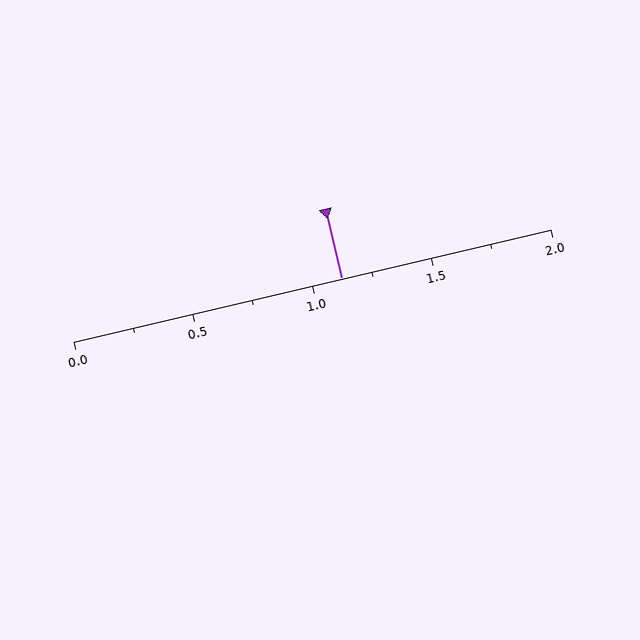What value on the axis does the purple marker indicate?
The marker indicates approximately 1.12.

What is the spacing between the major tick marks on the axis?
The major ticks are spaced 0.5 apart.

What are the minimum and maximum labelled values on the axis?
The axis runs from 0.0 to 2.0.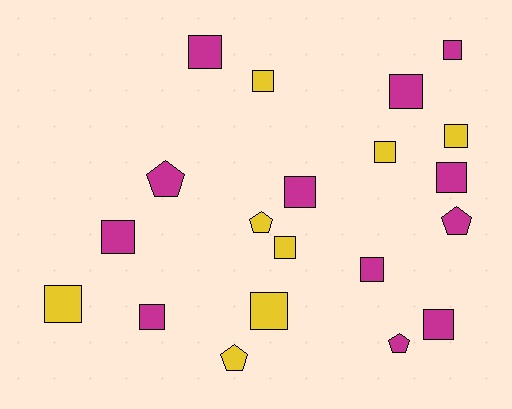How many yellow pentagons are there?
There are 2 yellow pentagons.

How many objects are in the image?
There are 20 objects.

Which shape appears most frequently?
Square, with 15 objects.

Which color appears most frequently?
Magenta, with 12 objects.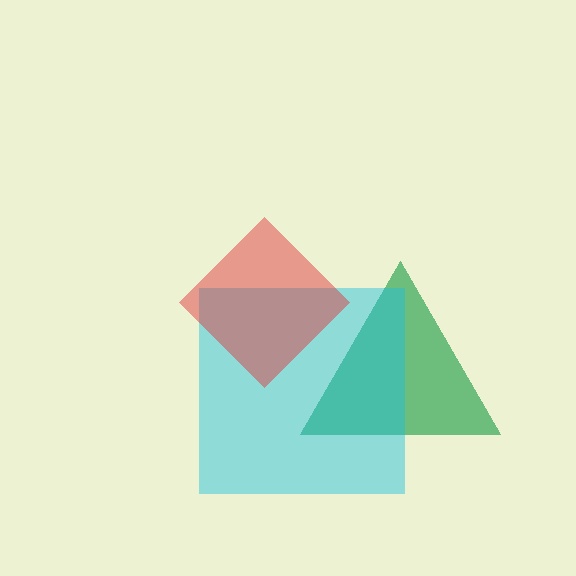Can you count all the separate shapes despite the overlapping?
Yes, there are 3 separate shapes.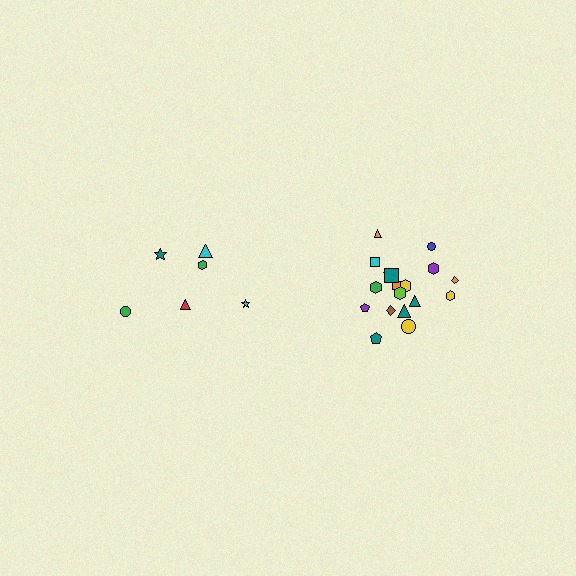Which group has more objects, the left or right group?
The right group.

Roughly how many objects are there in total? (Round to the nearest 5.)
Roughly 25 objects in total.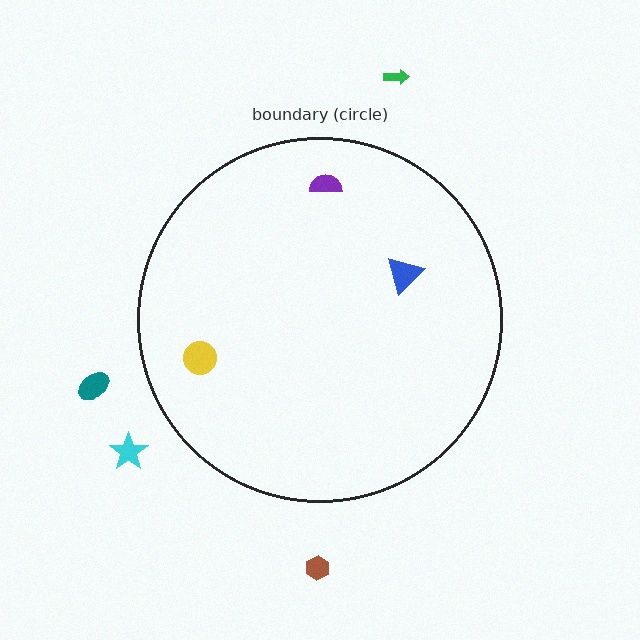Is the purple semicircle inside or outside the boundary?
Inside.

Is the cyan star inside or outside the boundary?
Outside.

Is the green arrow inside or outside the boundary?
Outside.